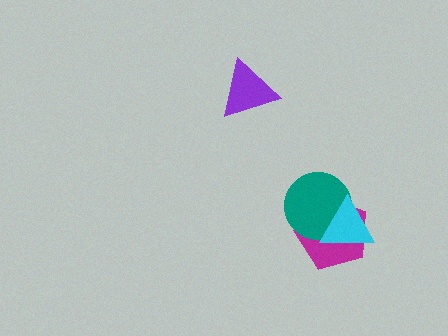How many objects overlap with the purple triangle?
0 objects overlap with the purple triangle.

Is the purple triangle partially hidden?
No, no other shape covers it.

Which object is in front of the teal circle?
The cyan triangle is in front of the teal circle.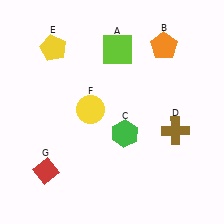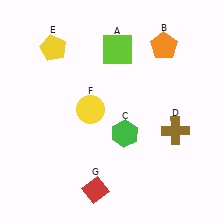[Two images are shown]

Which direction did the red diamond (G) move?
The red diamond (G) moved right.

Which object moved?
The red diamond (G) moved right.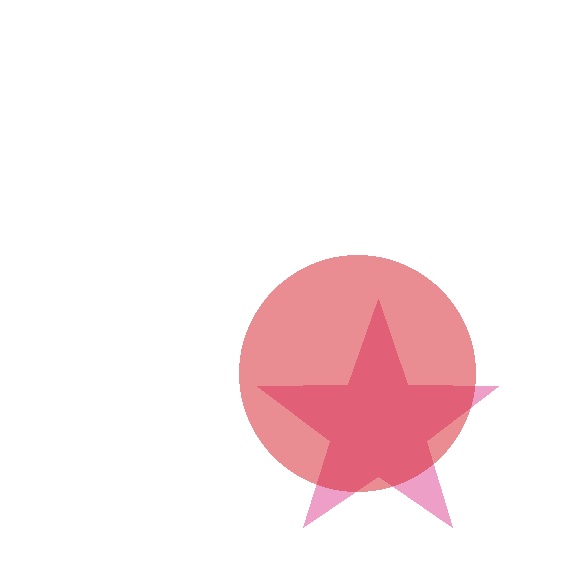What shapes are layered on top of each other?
The layered shapes are: a magenta star, a red circle.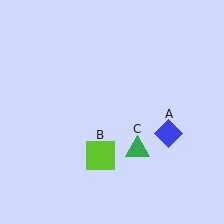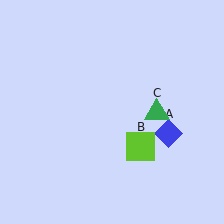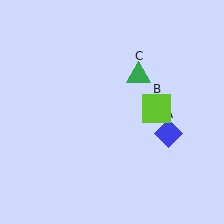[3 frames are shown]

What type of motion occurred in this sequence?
The lime square (object B), green triangle (object C) rotated counterclockwise around the center of the scene.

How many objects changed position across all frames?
2 objects changed position: lime square (object B), green triangle (object C).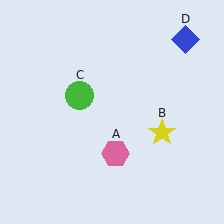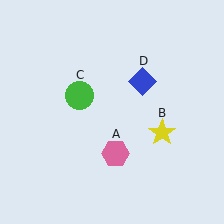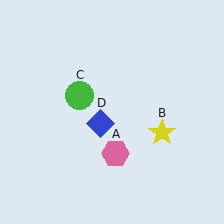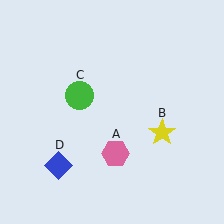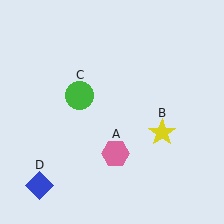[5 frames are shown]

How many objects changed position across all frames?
1 object changed position: blue diamond (object D).